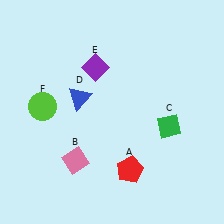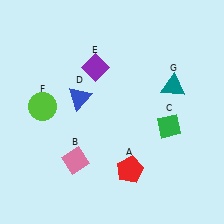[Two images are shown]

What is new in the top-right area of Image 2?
A teal triangle (G) was added in the top-right area of Image 2.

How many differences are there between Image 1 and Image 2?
There is 1 difference between the two images.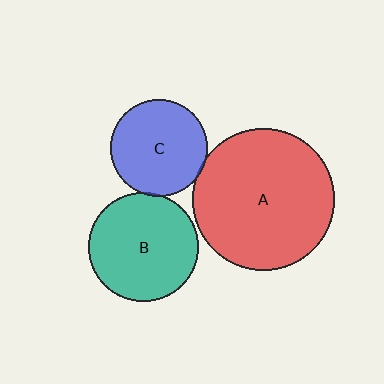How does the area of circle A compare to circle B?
Approximately 1.7 times.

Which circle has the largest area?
Circle A (red).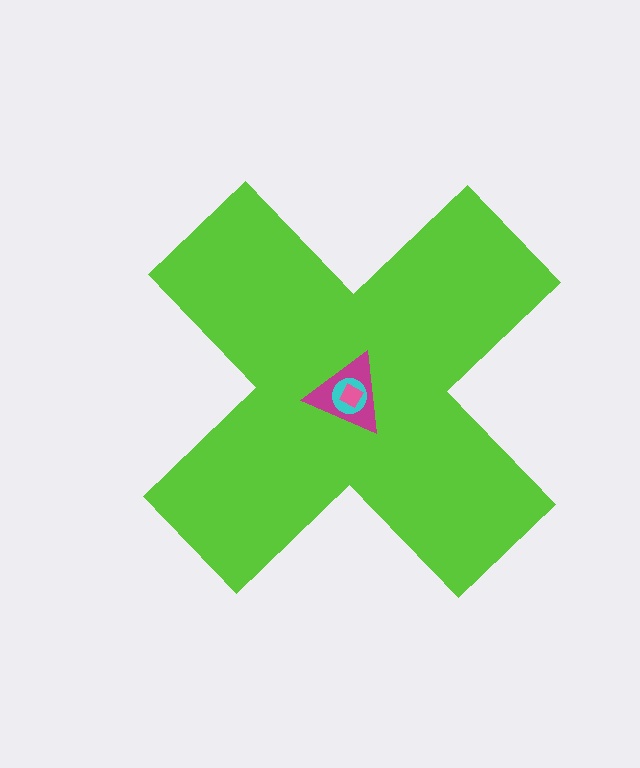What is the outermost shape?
The lime cross.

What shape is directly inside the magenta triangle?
The cyan circle.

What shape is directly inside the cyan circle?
The pink diamond.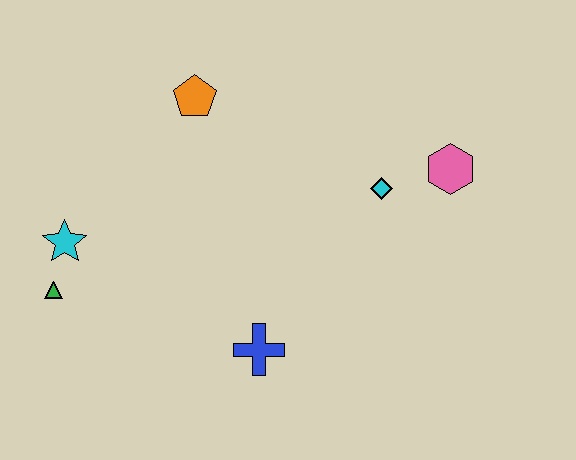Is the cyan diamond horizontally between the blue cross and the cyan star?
No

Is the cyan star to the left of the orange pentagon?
Yes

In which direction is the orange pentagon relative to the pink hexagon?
The orange pentagon is to the left of the pink hexagon.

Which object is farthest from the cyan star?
The pink hexagon is farthest from the cyan star.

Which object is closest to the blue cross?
The cyan diamond is closest to the blue cross.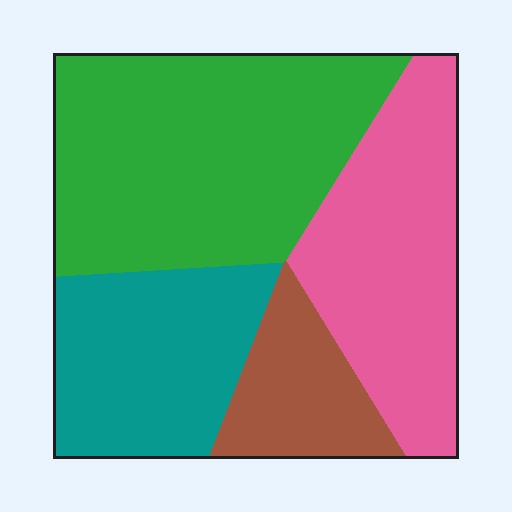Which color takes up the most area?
Green, at roughly 40%.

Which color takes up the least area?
Brown, at roughly 10%.